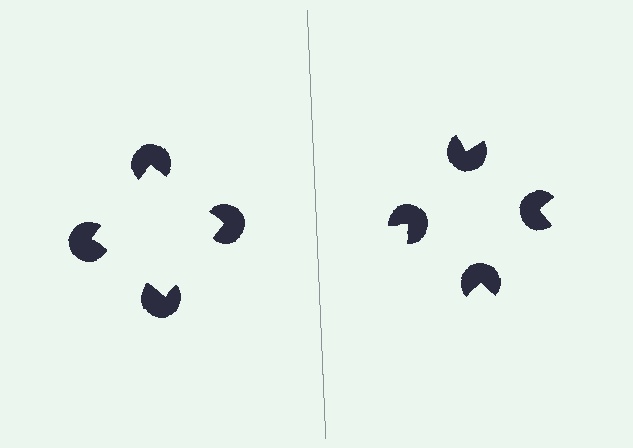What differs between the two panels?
The pac-man discs are positioned identically on both sides; only the wedge orientations differ. On the left they align to a square; on the right they are misaligned.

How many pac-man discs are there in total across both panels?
8 — 4 on each side.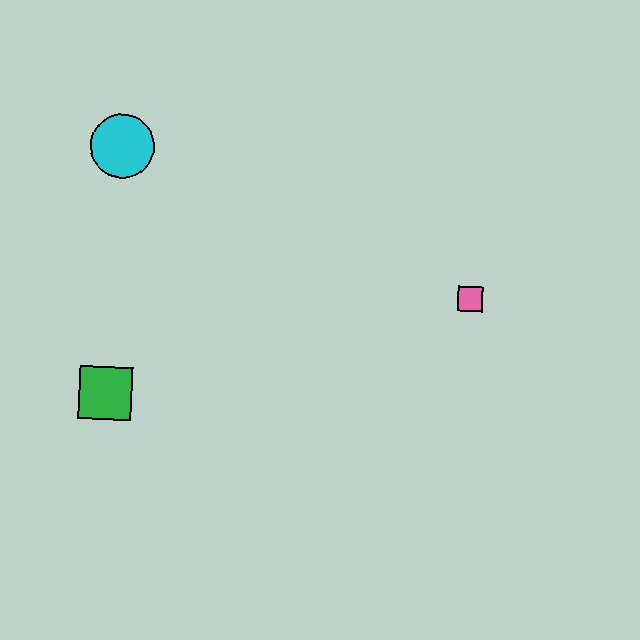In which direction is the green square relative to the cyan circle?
The green square is below the cyan circle.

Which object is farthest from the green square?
The pink square is farthest from the green square.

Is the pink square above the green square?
Yes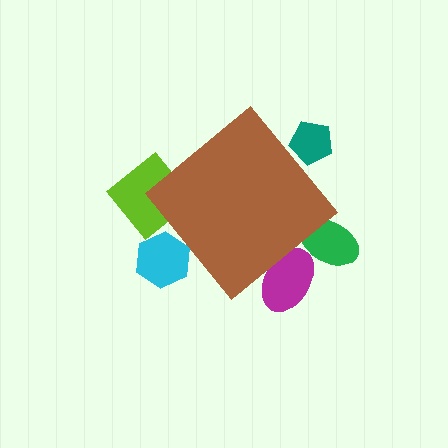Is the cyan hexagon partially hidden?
Yes, the cyan hexagon is partially hidden behind the brown diamond.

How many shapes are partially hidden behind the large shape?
5 shapes are partially hidden.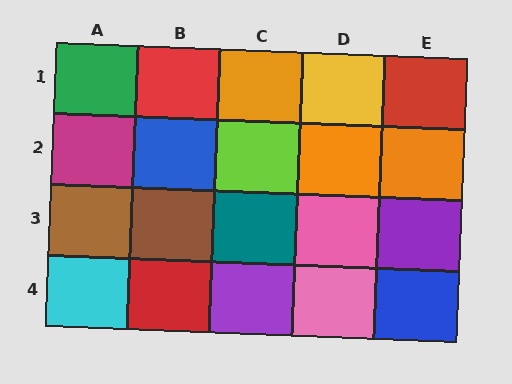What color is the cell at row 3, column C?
Teal.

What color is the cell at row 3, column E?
Purple.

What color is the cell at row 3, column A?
Brown.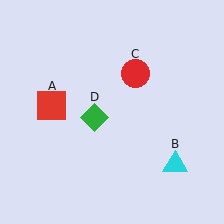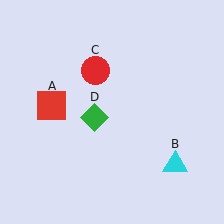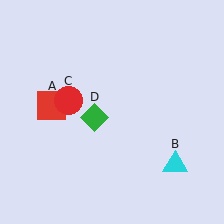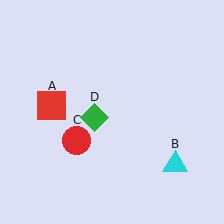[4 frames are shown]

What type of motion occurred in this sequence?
The red circle (object C) rotated counterclockwise around the center of the scene.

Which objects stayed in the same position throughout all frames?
Red square (object A) and cyan triangle (object B) and green diamond (object D) remained stationary.